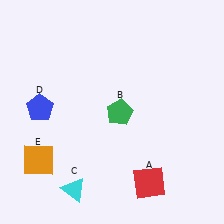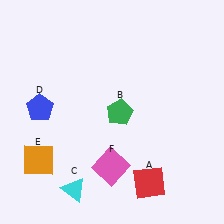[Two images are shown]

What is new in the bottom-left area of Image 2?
A pink square (F) was added in the bottom-left area of Image 2.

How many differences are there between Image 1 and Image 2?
There is 1 difference between the two images.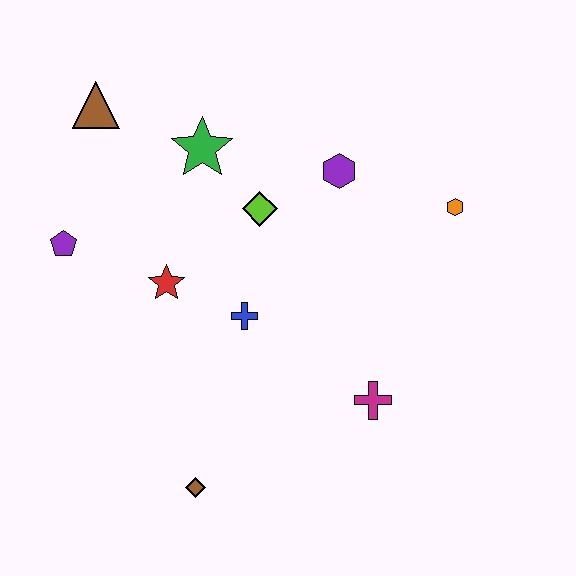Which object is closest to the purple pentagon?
The red star is closest to the purple pentagon.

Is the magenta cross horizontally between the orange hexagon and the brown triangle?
Yes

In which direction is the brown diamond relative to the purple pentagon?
The brown diamond is below the purple pentagon.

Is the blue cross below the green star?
Yes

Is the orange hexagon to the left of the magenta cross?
No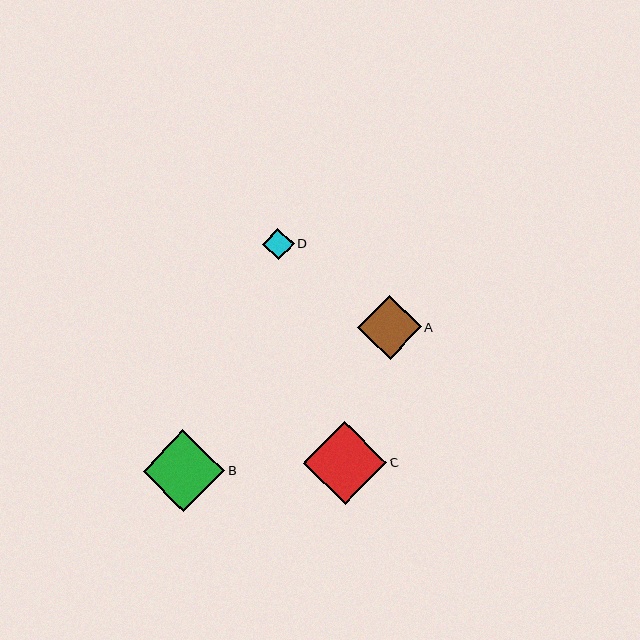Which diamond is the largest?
Diamond C is the largest with a size of approximately 83 pixels.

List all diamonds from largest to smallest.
From largest to smallest: C, B, A, D.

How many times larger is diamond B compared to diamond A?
Diamond B is approximately 1.3 times the size of diamond A.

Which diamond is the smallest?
Diamond D is the smallest with a size of approximately 31 pixels.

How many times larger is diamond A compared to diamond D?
Diamond A is approximately 2.0 times the size of diamond D.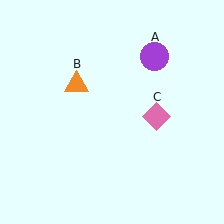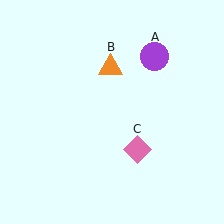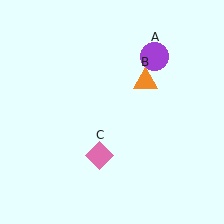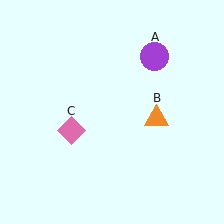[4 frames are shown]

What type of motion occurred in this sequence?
The orange triangle (object B), pink diamond (object C) rotated clockwise around the center of the scene.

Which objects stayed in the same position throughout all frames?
Purple circle (object A) remained stationary.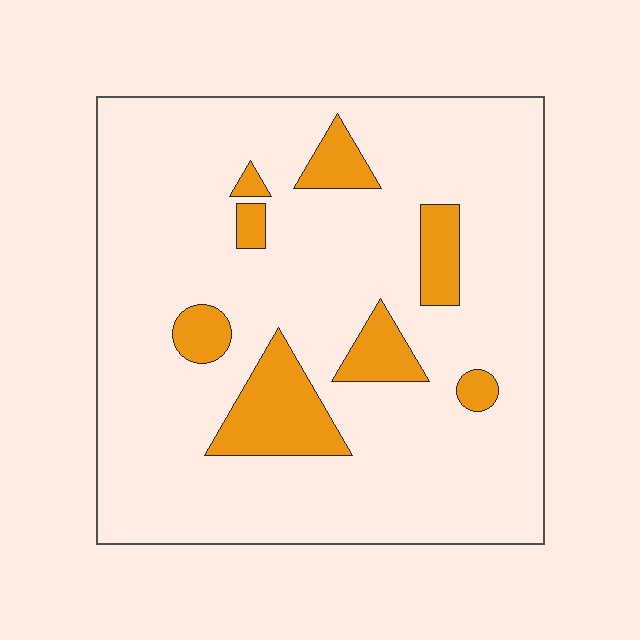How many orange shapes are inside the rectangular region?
8.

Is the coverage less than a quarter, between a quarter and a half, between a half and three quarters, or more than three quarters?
Less than a quarter.